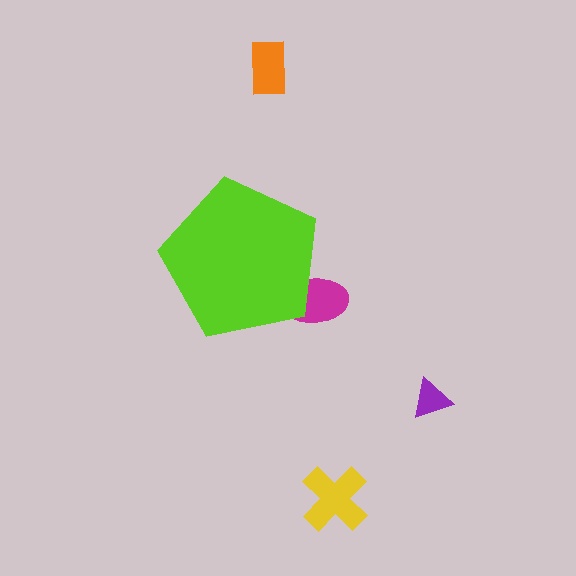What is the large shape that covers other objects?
A lime pentagon.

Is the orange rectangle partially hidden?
No, the orange rectangle is fully visible.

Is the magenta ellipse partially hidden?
Yes, the magenta ellipse is partially hidden behind the lime pentagon.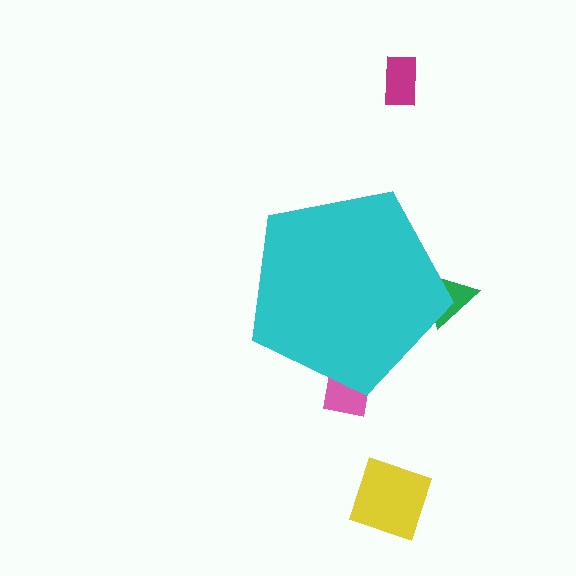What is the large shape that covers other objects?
A cyan pentagon.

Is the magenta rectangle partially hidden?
No, the magenta rectangle is fully visible.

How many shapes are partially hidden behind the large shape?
2 shapes are partially hidden.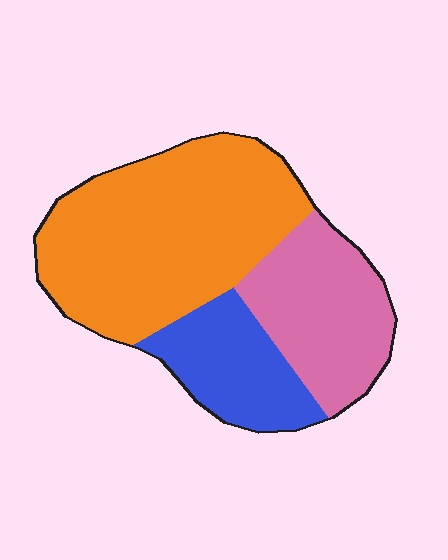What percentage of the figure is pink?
Pink takes up about one quarter (1/4) of the figure.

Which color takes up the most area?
Orange, at roughly 55%.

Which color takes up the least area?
Blue, at roughly 20%.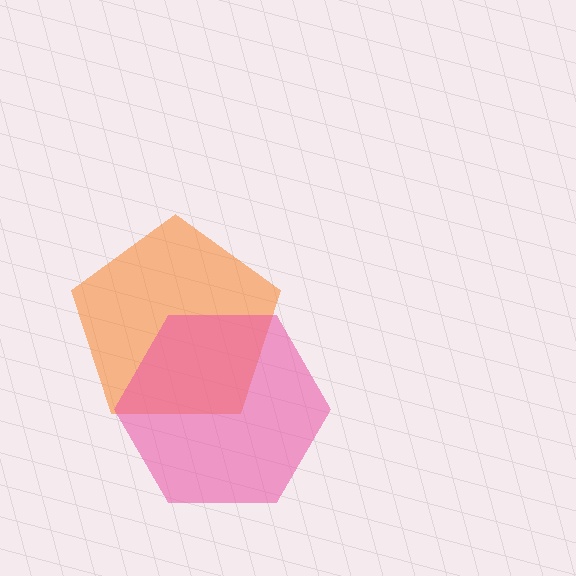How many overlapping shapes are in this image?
There are 2 overlapping shapes in the image.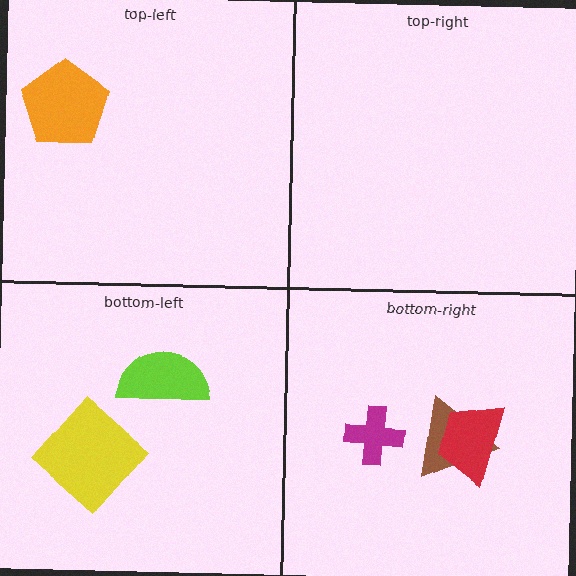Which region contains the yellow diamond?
The bottom-left region.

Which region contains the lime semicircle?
The bottom-left region.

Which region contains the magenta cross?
The bottom-right region.